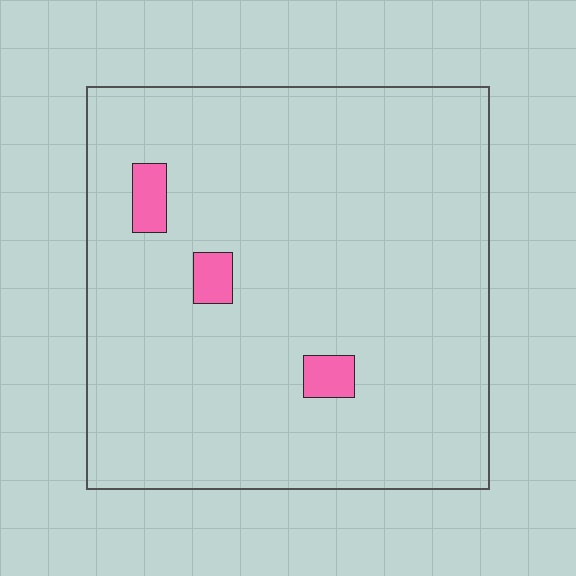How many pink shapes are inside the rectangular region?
3.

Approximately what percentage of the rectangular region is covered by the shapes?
Approximately 5%.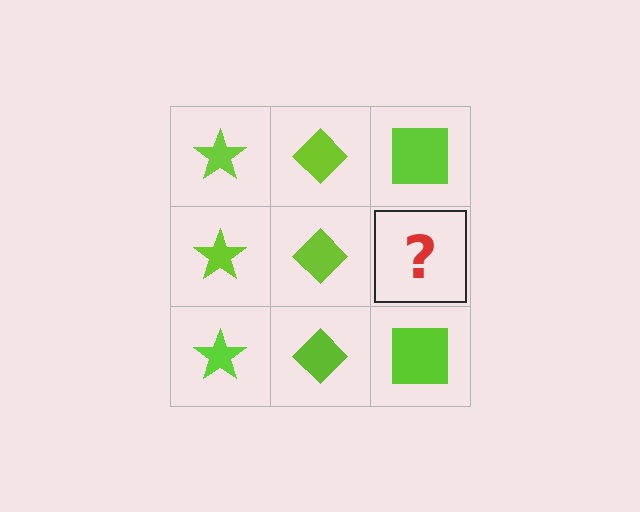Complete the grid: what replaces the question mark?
The question mark should be replaced with a lime square.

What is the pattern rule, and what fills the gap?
The rule is that each column has a consistent shape. The gap should be filled with a lime square.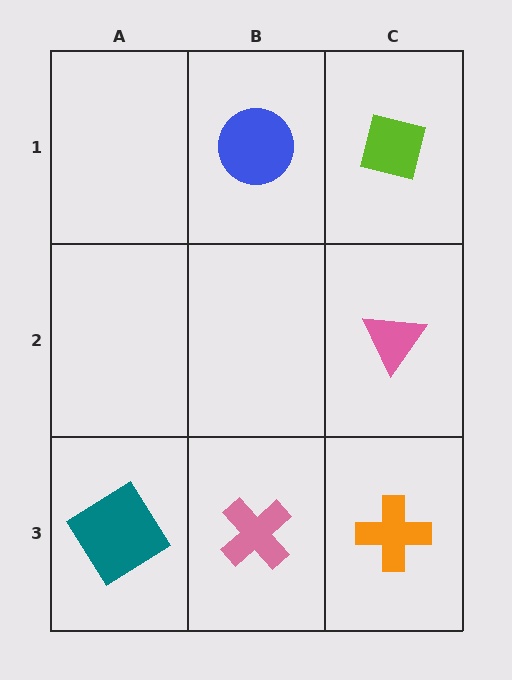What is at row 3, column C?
An orange cross.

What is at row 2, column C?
A pink triangle.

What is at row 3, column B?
A pink cross.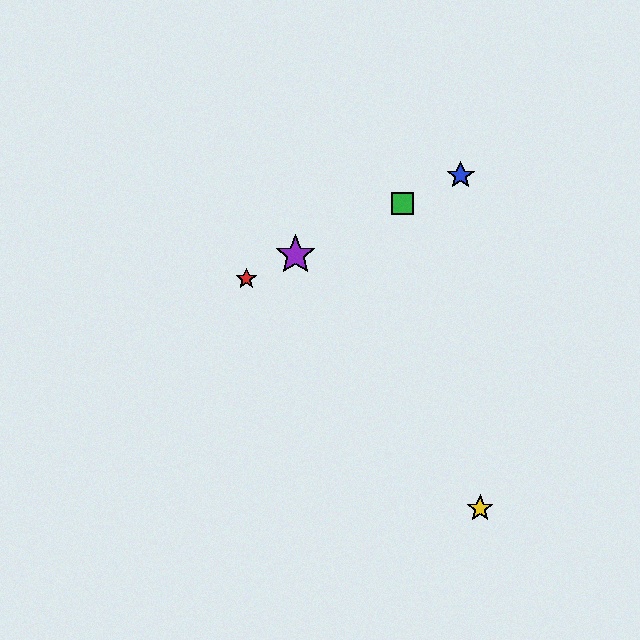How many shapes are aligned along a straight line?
4 shapes (the red star, the blue star, the green square, the purple star) are aligned along a straight line.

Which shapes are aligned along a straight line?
The red star, the blue star, the green square, the purple star are aligned along a straight line.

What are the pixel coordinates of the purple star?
The purple star is at (296, 255).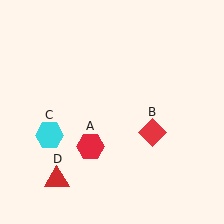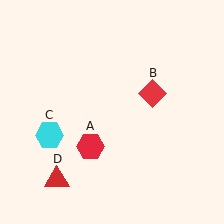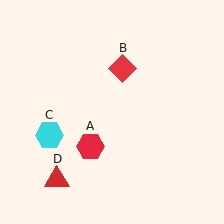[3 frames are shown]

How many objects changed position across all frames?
1 object changed position: red diamond (object B).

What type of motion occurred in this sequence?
The red diamond (object B) rotated counterclockwise around the center of the scene.